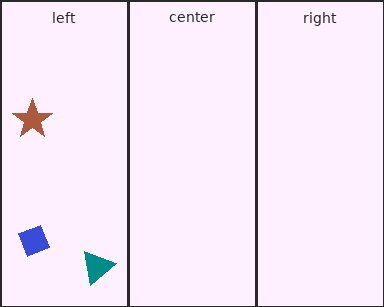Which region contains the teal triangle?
The left region.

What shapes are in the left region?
The teal triangle, the blue diamond, the brown star.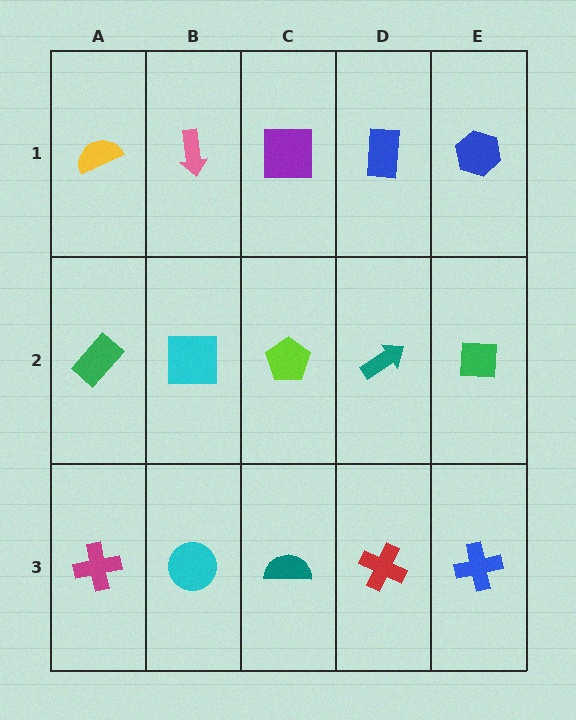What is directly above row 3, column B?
A cyan square.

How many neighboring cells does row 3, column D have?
3.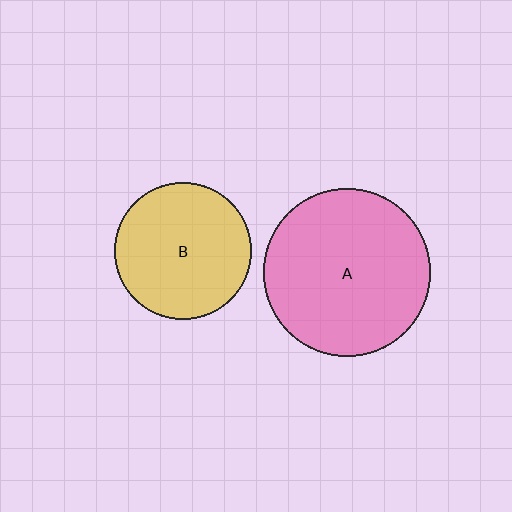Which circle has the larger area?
Circle A (pink).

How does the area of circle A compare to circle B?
Approximately 1.5 times.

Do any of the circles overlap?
No, none of the circles overlap.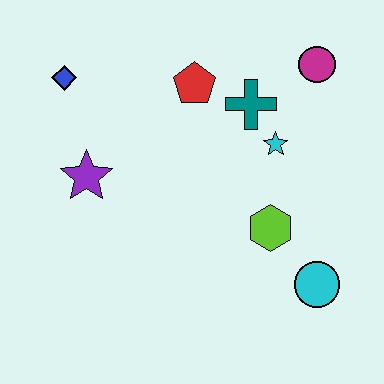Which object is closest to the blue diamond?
The purple star is closest to the blue diamond.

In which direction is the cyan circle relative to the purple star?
The cyan circle is to the right of the purple star.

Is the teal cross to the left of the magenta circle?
Yes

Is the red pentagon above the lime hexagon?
Yes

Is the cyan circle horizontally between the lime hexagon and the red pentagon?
No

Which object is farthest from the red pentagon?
The cyan circle is farthest from the red pentagon.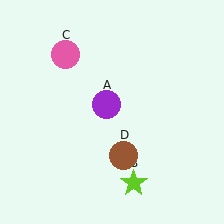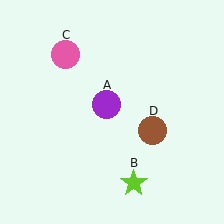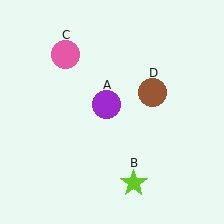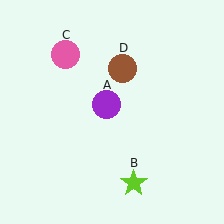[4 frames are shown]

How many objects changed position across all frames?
1 object changed position: brown circle (object D).